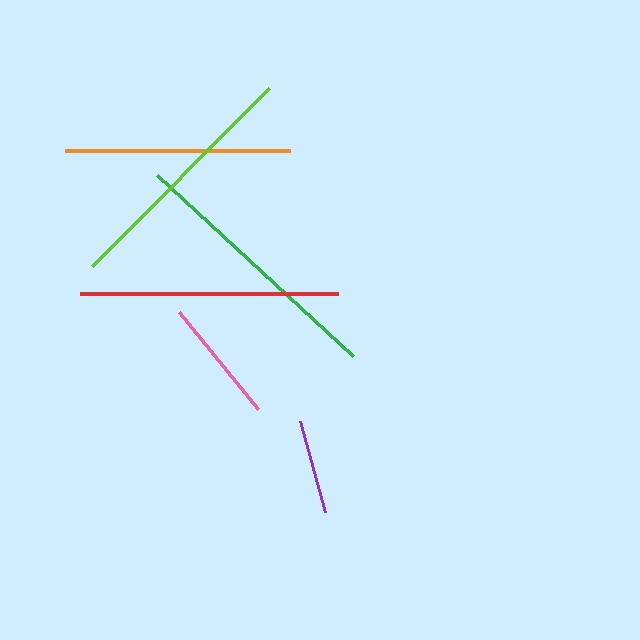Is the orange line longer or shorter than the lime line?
The lime line is longer than the orange line.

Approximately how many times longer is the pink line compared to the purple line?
The pink line is approximately 1.3 times the length of the purple line.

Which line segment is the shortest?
The purple line is the shortest at approximately 94 pixels.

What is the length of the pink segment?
The pink segment is approximately 124 pixels long.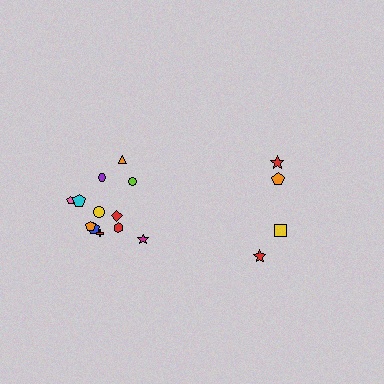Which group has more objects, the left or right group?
The left group.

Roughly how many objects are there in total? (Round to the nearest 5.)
Roughly 15 objects in total.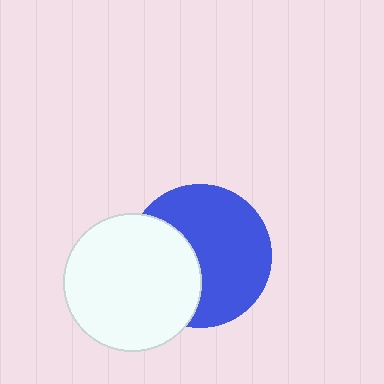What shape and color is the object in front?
The object in front is a white circle.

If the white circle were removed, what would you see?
You would see the complete blue circle.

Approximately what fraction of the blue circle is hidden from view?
Roughly 36% of the blue circle is hidden behind the white circle.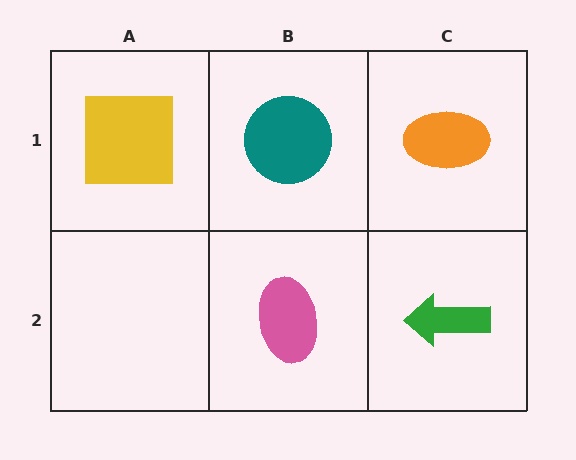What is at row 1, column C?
An orange ellipse.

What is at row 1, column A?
A yellow square.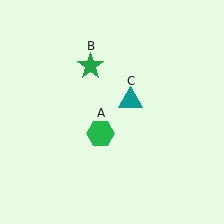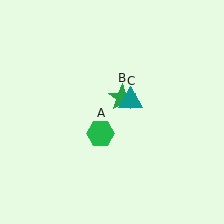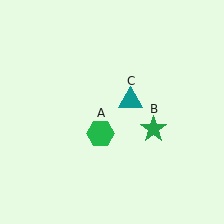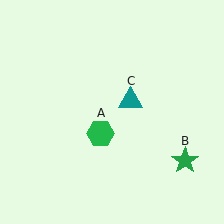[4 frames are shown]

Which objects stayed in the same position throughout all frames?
Green hexagon (object A) and teal triangle (object C) remained stationary.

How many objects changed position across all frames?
1 object changed position: green star (object B).